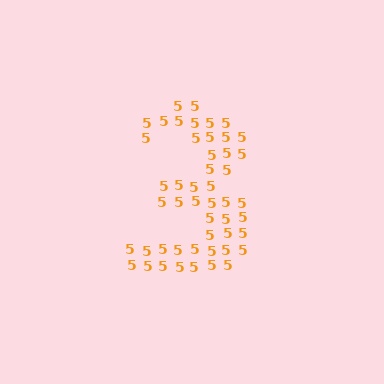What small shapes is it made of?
It is made of small digit 5's.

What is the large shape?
The large shape is the digit 3.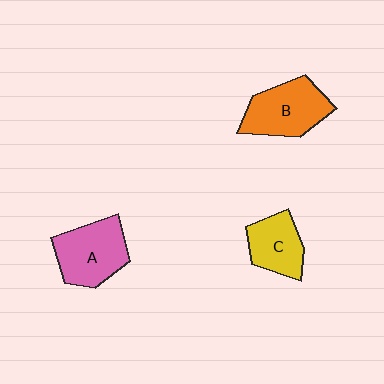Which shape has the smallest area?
Shape C (yellow).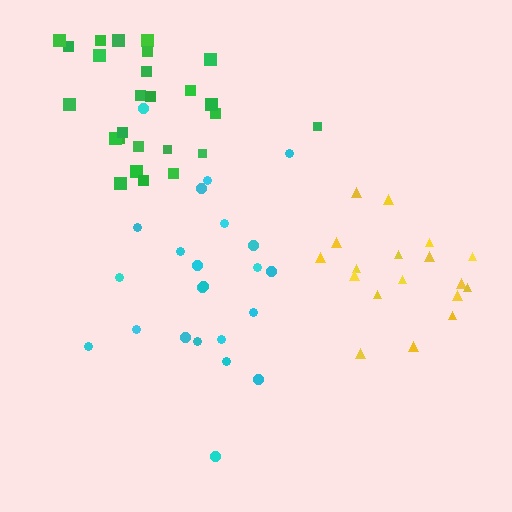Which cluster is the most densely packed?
Green.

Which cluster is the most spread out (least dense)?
Cyan.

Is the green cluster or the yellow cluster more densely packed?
Green.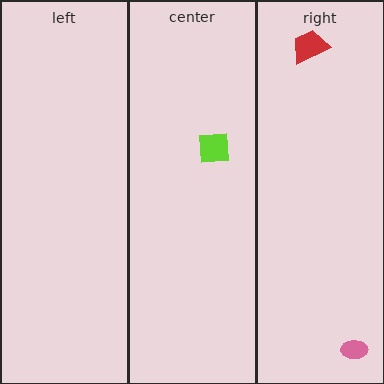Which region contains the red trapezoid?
The right region.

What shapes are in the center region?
The lime square.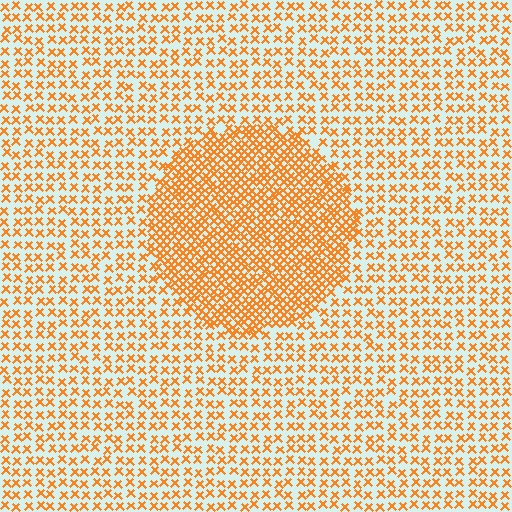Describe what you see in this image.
The image contains small orange elements arranged at two different densities. A circle-shaped region is visible where the elements are more densely packed than the surrounding area.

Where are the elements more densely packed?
The elements are more densely packed inside the circle boundary.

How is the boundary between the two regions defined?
The boundary is defined by a change in element density (approximately 2.1x ratio). All elements are the same color, size, and shape.